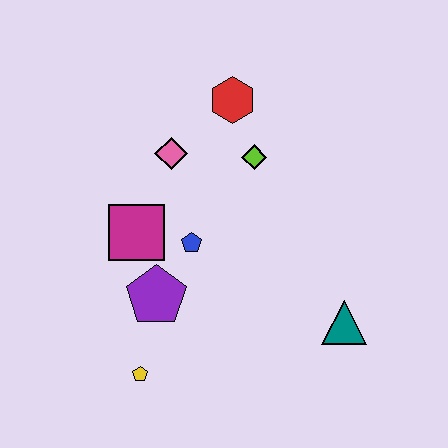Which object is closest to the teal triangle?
The blue pentagon is closest to the teal triangle.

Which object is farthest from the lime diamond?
The yellow pentagon is farthest from the lime diamond.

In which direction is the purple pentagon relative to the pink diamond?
The purple pentagon is below the pink diamond.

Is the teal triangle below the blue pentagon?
Yes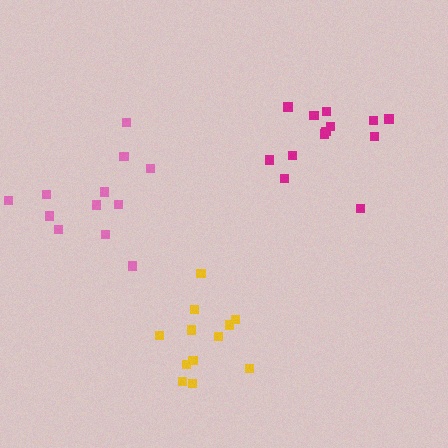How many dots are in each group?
Group 1: 13 dots, Group 2: 12 dots, Group 3: 12 dots (37 total).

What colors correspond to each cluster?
The clusters are colored: magenta, yellow, pink.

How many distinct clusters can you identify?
There are 3 distinct clusters.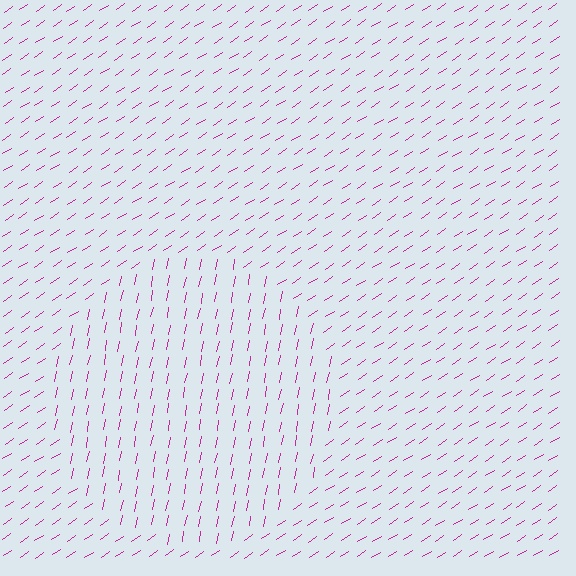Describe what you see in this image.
The image is filled with small magenta line segments. A circle region in the image has lines oriented differently from the surrounding lines, creating a visible texture boundary.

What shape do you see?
I see a circle.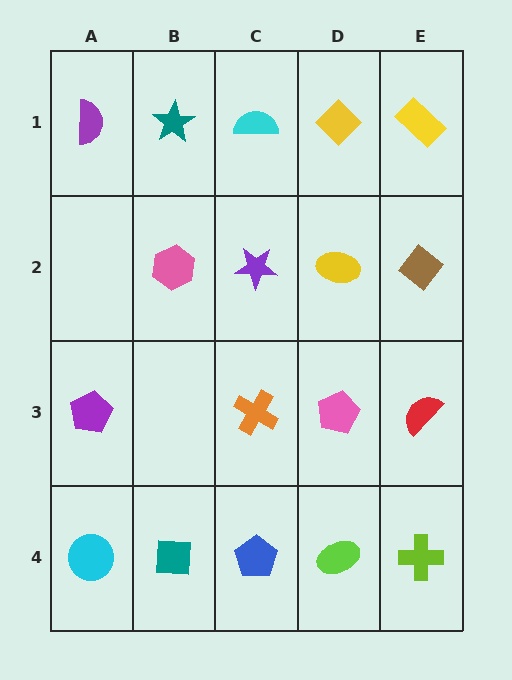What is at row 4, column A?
A cyan circle.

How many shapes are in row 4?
5 shapes.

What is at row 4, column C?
A blue pentagon.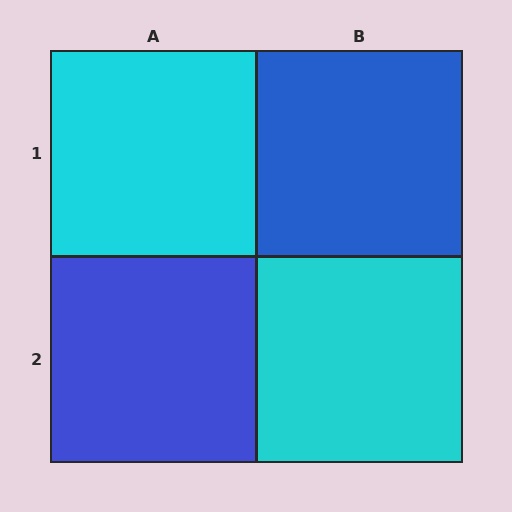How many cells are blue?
2 cells are blue.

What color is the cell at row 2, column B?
Cyan.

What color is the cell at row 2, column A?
Blue.